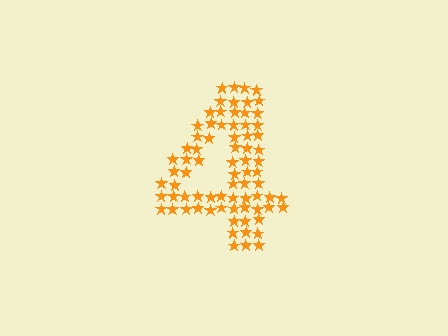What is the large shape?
The large shape is the digit 4.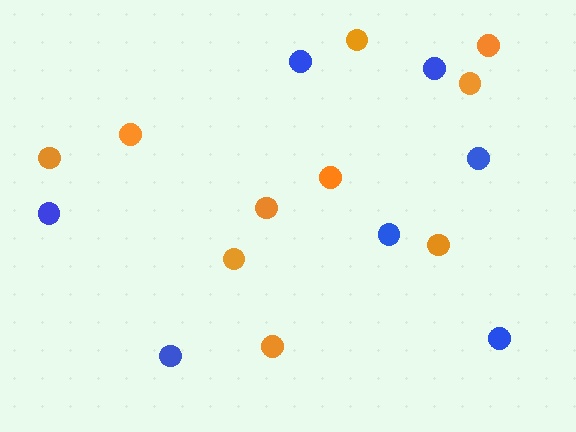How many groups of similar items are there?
There are 2 groups: one group of orange circles (10) and one group of blue circles (7).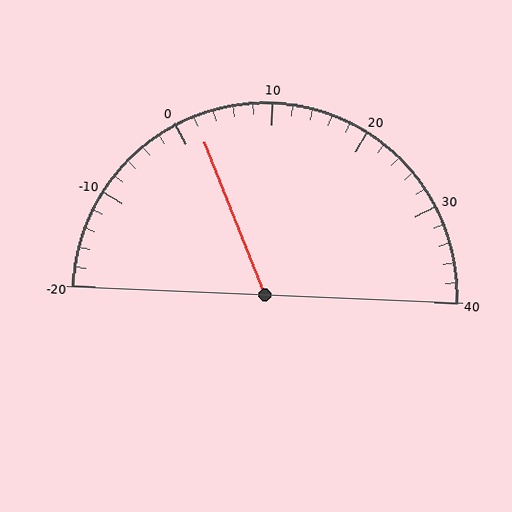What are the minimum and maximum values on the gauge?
The gauge ranges from -20 to 40.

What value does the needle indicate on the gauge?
The needle indicates approximately 2.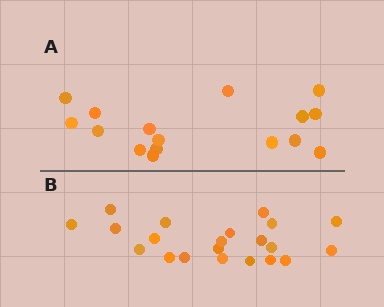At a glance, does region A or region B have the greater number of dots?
Region B (the bottom region) has more dots.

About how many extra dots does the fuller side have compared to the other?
Region B has about 5 more dots than region A.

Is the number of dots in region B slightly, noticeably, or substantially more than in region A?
Region B has noticeably more, but not dramatically so. The ratio is roughly 1.3 to 1.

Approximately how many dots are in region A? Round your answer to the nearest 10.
About 20 dots. (The exact count is 16, which rounds to 20.)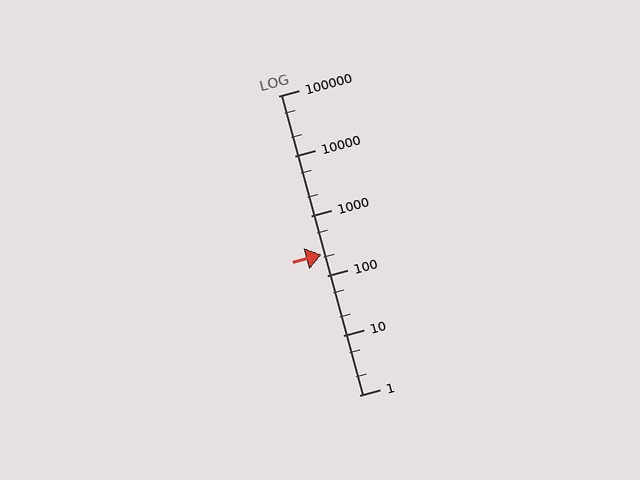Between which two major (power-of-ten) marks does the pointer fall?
The pointer is between 100 and 1000.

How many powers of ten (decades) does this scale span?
The scale spans 5 decades, from 1 to 100000.